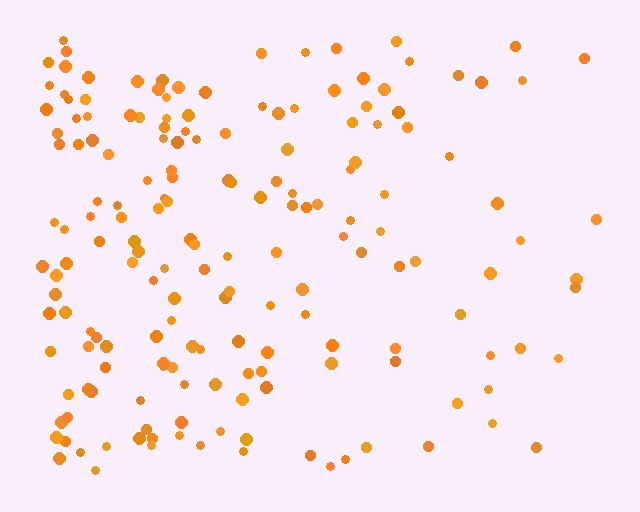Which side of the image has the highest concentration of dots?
The left.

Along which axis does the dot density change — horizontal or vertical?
Horizontal.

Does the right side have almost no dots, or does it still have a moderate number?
Still a moderate number, just noticeably fewer than the left.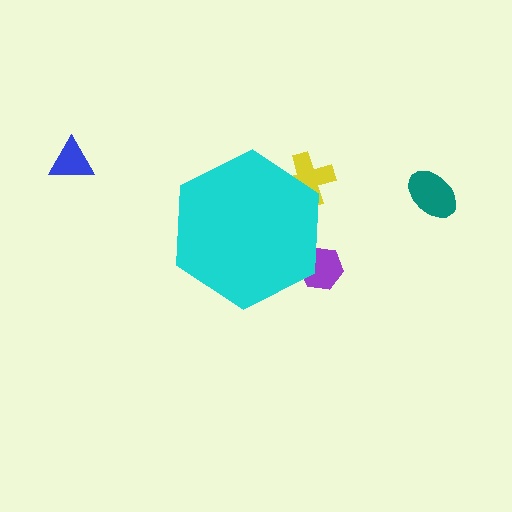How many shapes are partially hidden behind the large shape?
2 shapes are partially hidden.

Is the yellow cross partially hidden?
Yes, the yellow cross is partially hidden behind the cyan hexagon.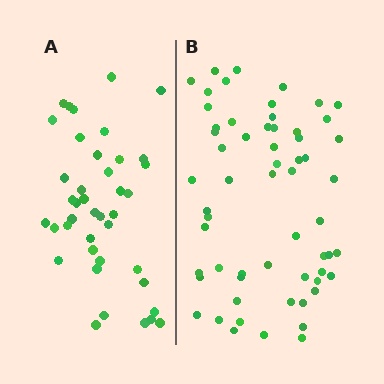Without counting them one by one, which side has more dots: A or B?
Region B (the right region) has more dots.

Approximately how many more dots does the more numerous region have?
Region B has approximately 20 more dots than region A.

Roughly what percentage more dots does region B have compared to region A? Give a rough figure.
About 45% more.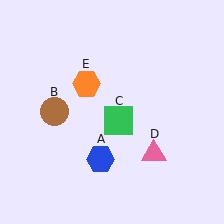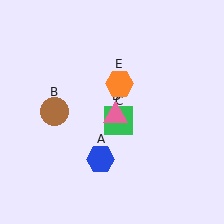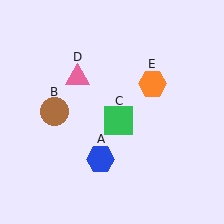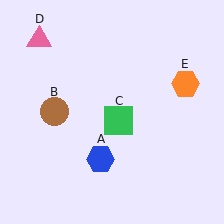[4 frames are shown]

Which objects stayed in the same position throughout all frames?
Blue hexagon (object A) and brown circle (object B) and green square (object C) remained stationary.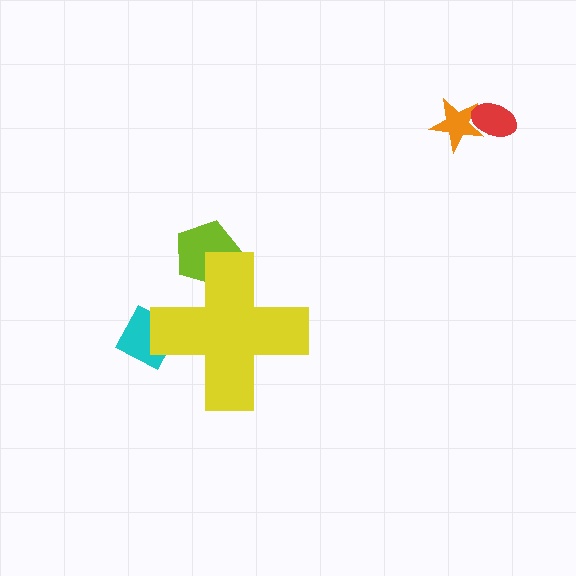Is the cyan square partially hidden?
Yes, the cyan square is partially hidden behind the yellow cross.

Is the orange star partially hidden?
No, the orange star is fully visible.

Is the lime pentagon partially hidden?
Yes, the lime pentagon is partially hidden behind the yellow cross.